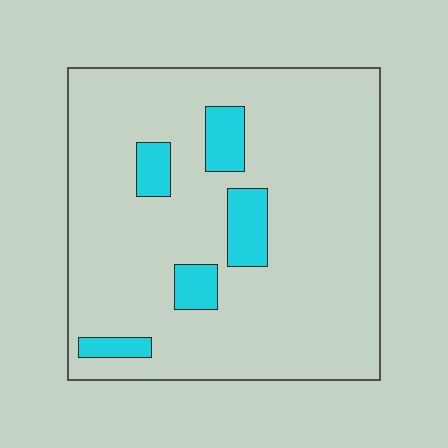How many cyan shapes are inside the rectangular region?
5.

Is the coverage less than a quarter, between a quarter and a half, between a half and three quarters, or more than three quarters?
Less than a quarter.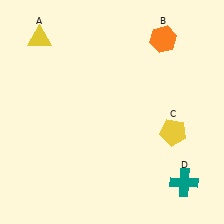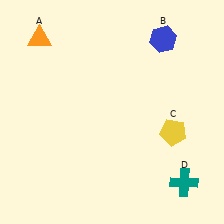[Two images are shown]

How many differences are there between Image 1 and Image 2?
There are 2 differences between the two images.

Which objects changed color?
A changed from yellow to orange. B changed from orange to blue.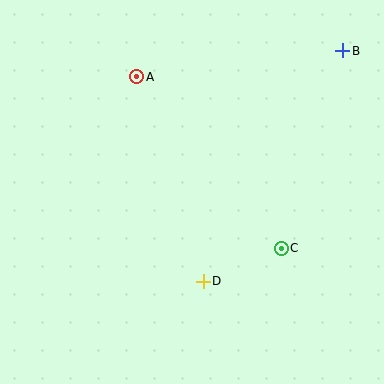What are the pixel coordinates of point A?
Point A is at (137, 77).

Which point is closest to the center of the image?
Point D at (203, 281) is closest to the center.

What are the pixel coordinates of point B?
Point B is at (343, 51).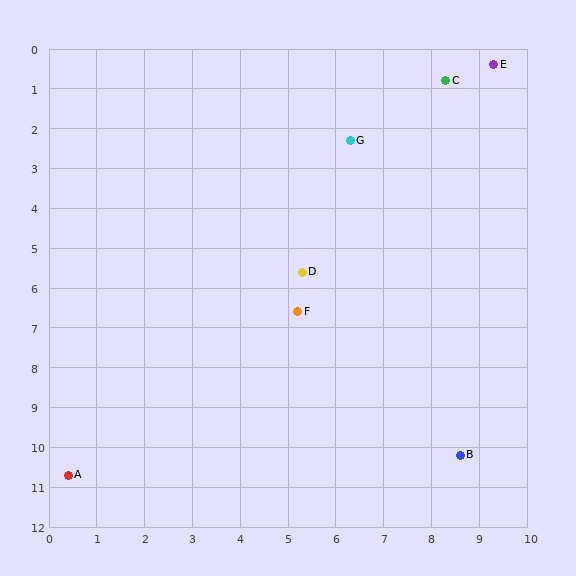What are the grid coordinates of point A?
Point A is at approximately (0.4, 10.7).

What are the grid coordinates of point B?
Point B is at approximately (8.6, 10.2).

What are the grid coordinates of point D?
Point D is at approximately (5.3, 5.6).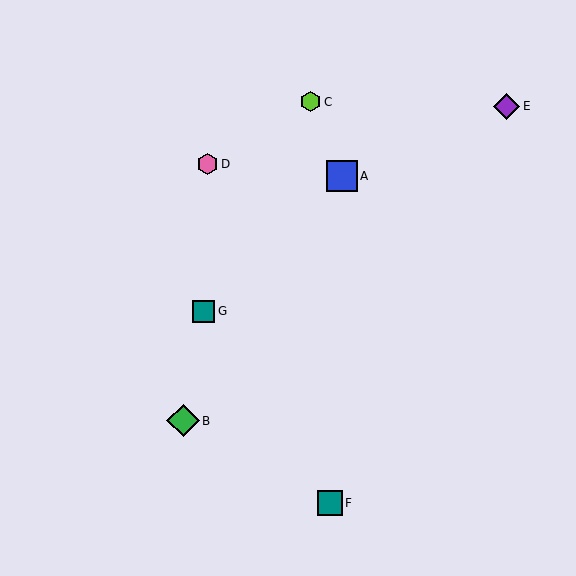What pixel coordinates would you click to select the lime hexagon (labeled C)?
Click at (311, 102) to select the lime hexagon C.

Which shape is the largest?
The green diamond (labeled B) is the largest.